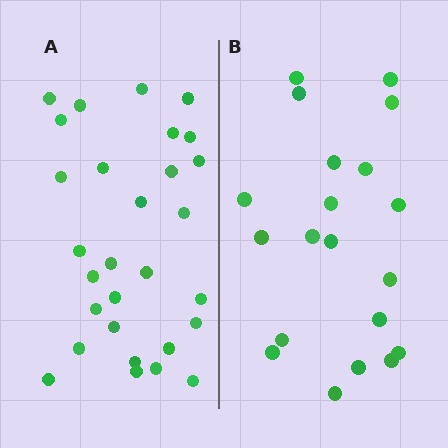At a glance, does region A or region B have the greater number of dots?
Region A (the left region) has more dots.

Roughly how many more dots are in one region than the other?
Region A has roughly 8 or so more dots than region B.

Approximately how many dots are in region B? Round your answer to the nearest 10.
About 20 dots.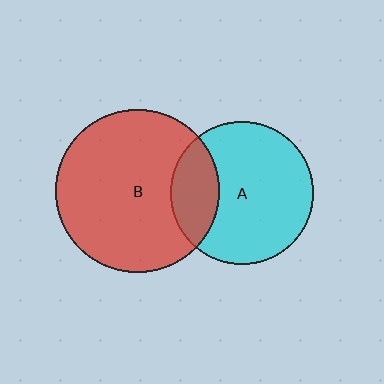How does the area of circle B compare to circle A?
Approximately 1.3 times.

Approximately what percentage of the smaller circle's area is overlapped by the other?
Approximately 25%.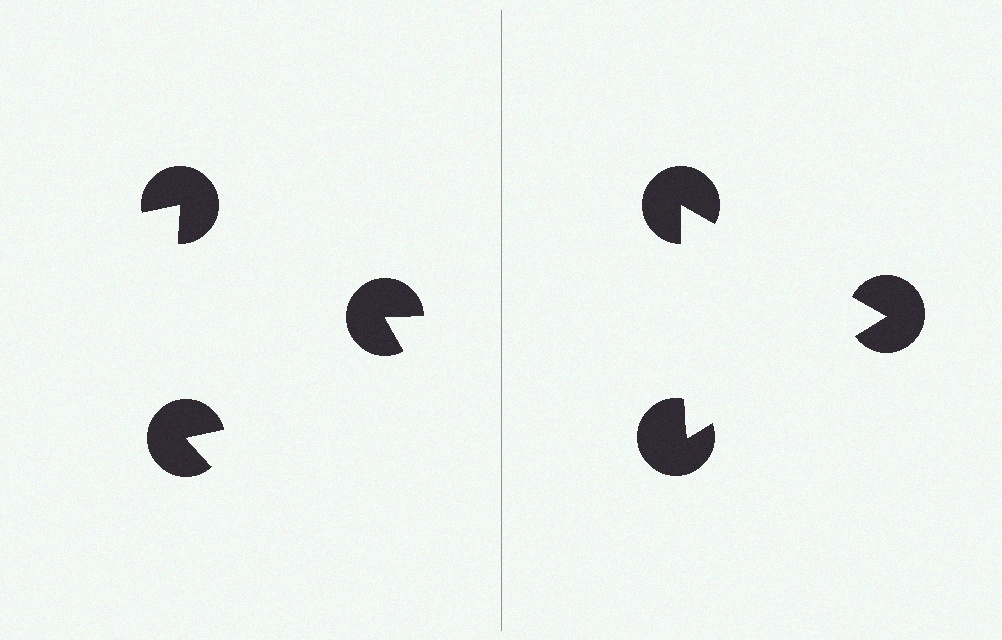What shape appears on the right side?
An illusory triangle.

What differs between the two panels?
The pac-man discs are positioned identically on both sides; only the wedge orientations differ. On the right they align to a triangle; on the left they are misaligned.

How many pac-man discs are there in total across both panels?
6 — 3 on each side.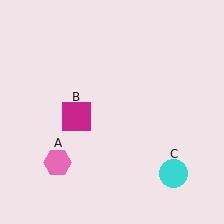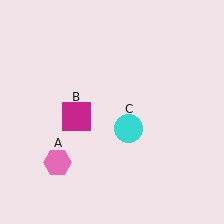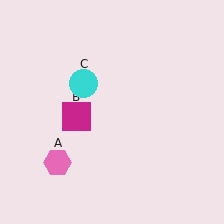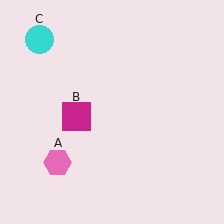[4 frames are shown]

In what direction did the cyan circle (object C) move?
The cyan circle (object C) moved up and to the left.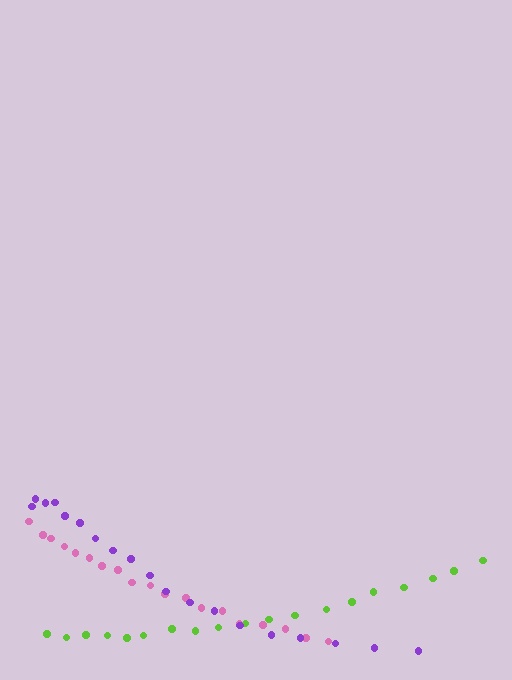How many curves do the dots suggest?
There are 3 distinct paths.